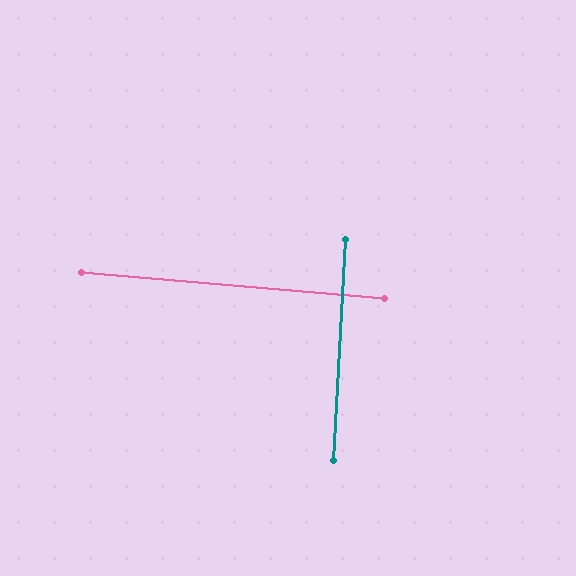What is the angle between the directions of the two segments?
Approximately 88 degrees.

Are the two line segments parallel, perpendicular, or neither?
Perpendicular — they meet at approximately 88°.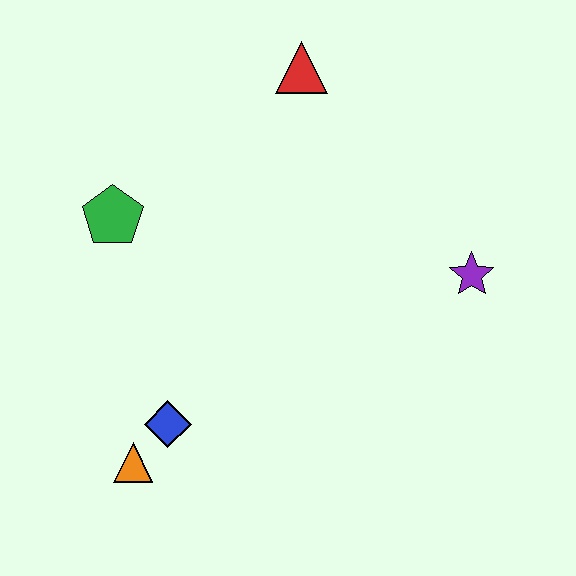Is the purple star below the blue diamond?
No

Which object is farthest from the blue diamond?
The red triangle is farthest from the blue diamond.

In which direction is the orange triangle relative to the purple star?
The orange triangle is to the left of the purple star.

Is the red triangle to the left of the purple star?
Yes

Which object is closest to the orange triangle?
The blue diamond is closest to the orange triangle.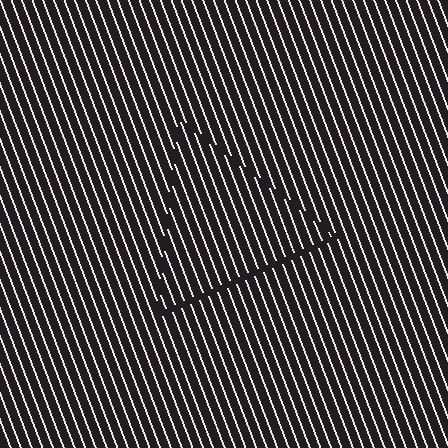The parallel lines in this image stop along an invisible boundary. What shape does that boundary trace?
An illusory triangle. The interior of the shape contains the same grating, shifted by half a period — the contour is defined by the phase discontinuity where line-ends from the inner and outer gratings abut.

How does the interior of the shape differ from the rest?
The interior of the shape contains the same grating, shifted by half a period — the contour is defined by the phase discontinuity where line-ends from the inner and outer gratings abut.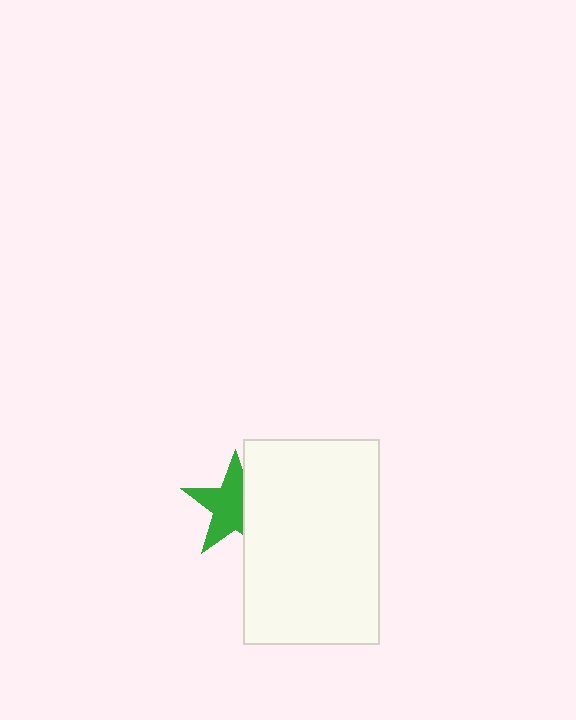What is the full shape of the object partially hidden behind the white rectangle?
The partially hidden object is a green star.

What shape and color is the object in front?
The object in front is a white rectangle.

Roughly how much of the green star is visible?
About half of it is visible (roughly 64%).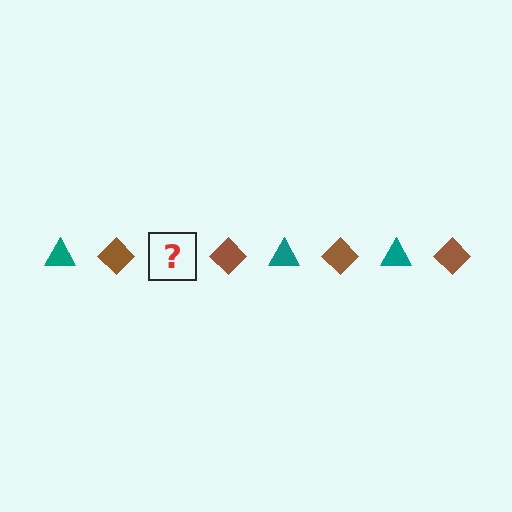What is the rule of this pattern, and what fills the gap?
The rule is that the pattern alternates between teal triangle and brown diamond. The gap should be filled with a teal triangle.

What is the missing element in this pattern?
The missing element is a teal triangle.